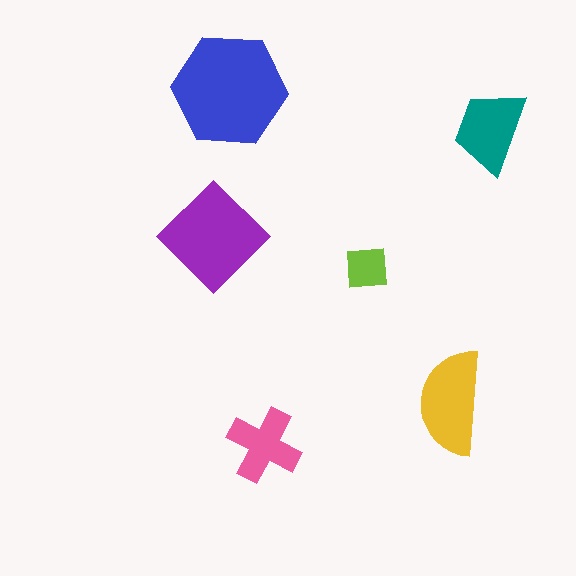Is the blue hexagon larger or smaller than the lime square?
Larger.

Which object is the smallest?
The lime square.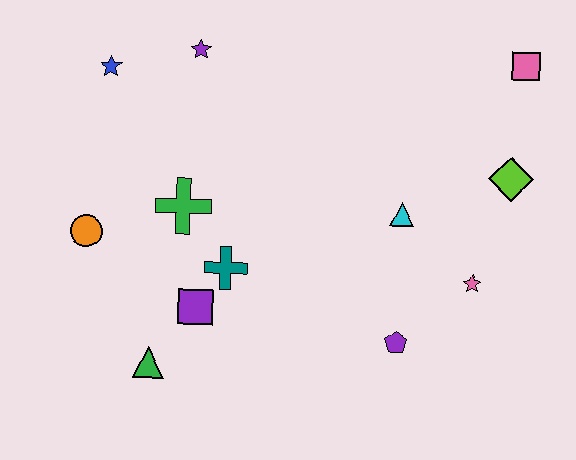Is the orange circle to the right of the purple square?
No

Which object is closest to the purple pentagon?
The pink star is closest to the purple pentagon.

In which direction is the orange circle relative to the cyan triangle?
The orange circle is to the left of the cyan triangle.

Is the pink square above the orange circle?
Yes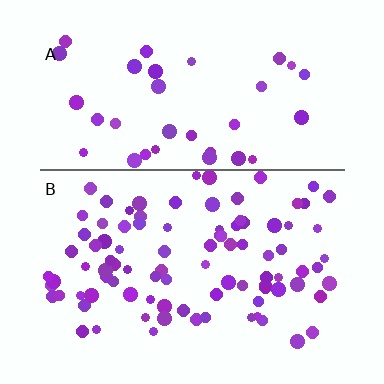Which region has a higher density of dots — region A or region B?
B (the bottom).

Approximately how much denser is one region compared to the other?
Approximately 2.5× — region B over region A.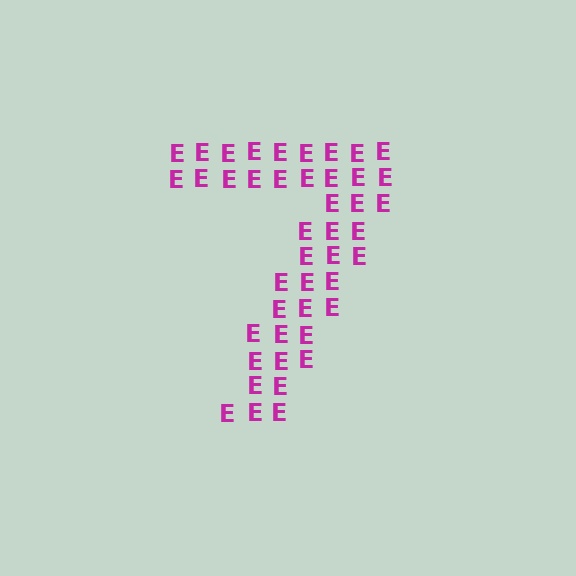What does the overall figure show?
The overall figure shows the digit 7.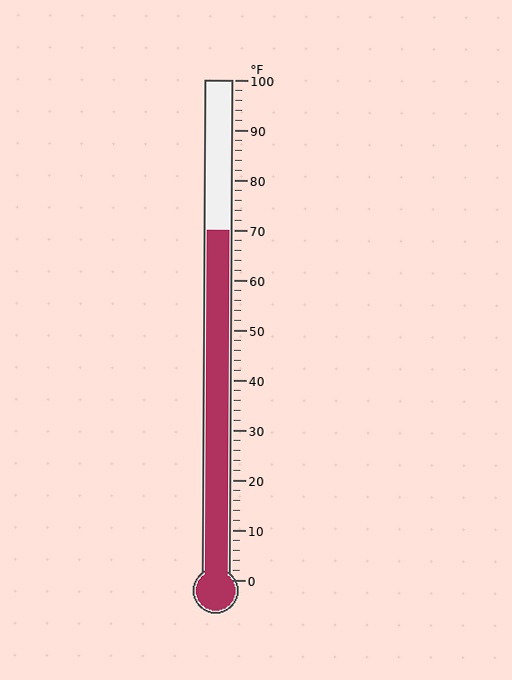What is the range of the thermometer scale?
The thermometer scale ranges from 0°F to 100°F.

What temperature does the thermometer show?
The thermometer shows approximately 70°F.